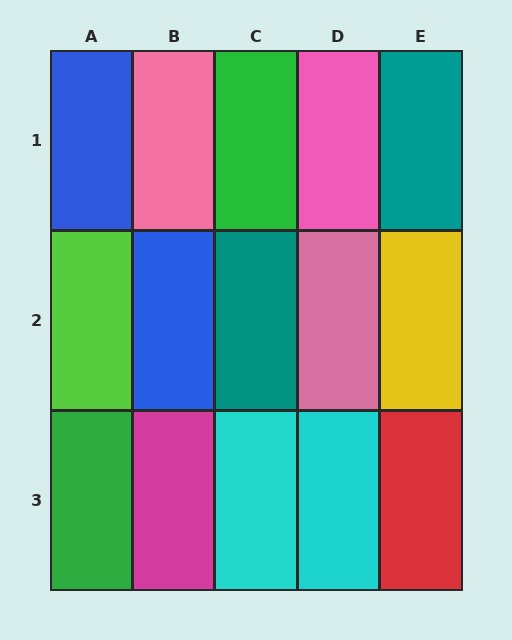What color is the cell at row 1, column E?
Teal.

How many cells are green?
2 cells are green.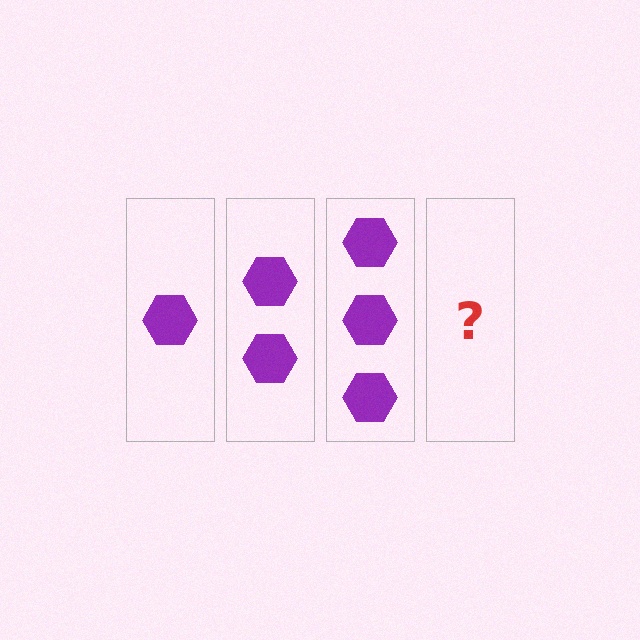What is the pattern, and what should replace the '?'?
The pattern is that each step adds one more hexagon. The '?' should be 4 hexagons.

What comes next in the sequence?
The next element should be 4 hexagons.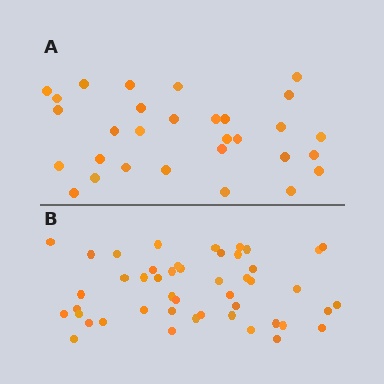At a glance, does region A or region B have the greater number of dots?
Region B (the bottom region) has more dots.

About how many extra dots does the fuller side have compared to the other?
Region B has approximately 15 more dots than region A.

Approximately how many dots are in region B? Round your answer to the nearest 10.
About 50 dots. (The exact count is 47, which rounds to 50.)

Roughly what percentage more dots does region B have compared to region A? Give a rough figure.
About 55% more.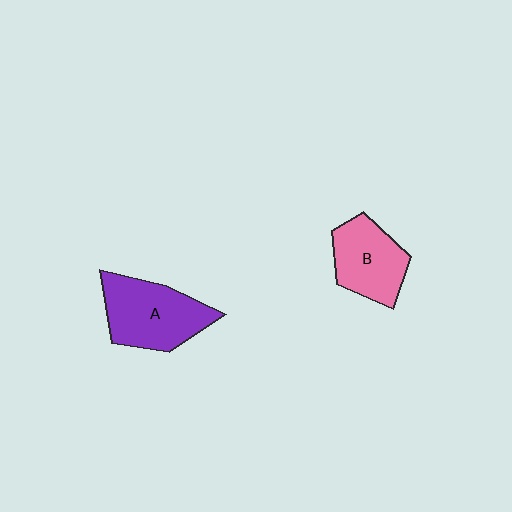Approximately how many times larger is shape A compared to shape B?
Approximately 1.2 times.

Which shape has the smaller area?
Shape B (pink).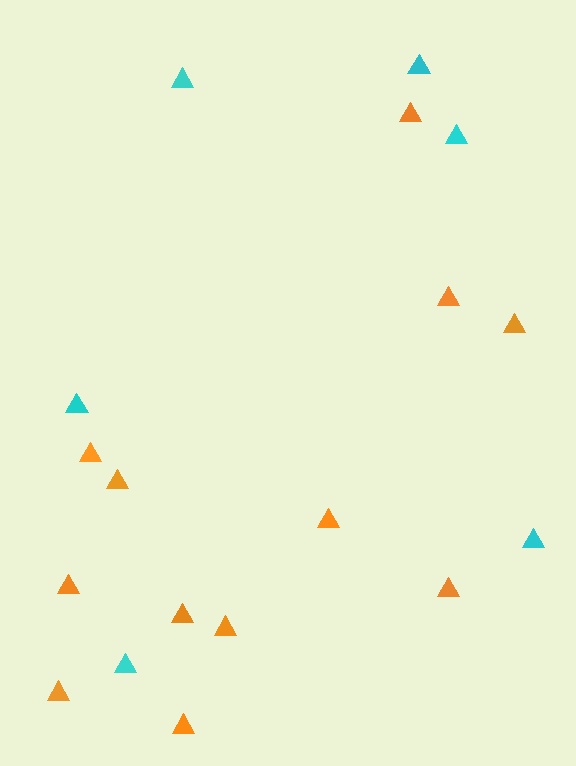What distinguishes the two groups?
There are 2 groups: one group of orange triangles (12) and one group of cyan triangles (6).